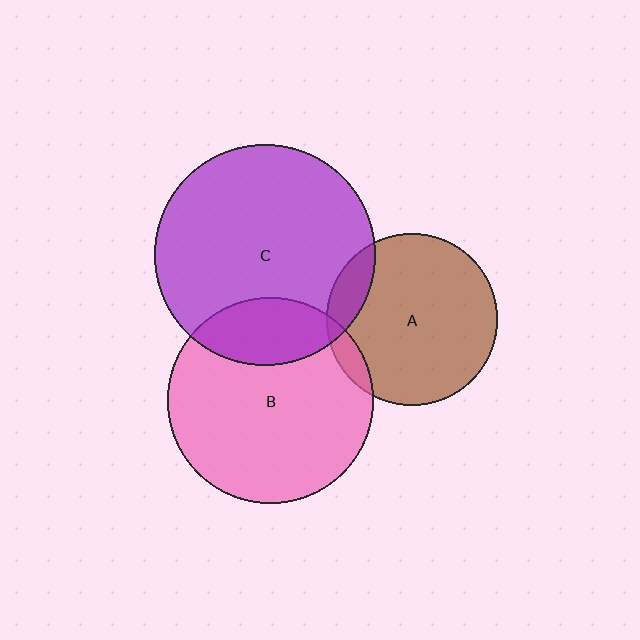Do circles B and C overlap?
Yes.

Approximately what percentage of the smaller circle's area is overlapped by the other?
Approximately 20%.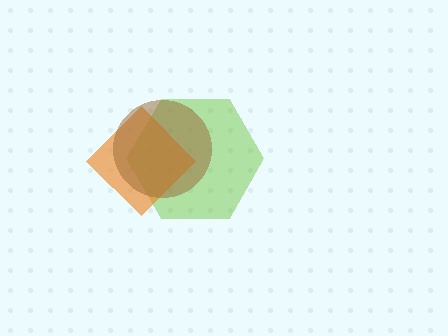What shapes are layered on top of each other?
The layered shapes are: a lime hexagon, an orange diamond, a brown circle.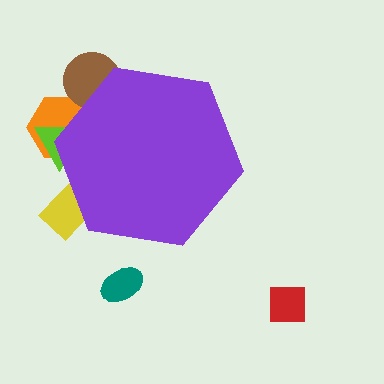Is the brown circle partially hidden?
Yes, the brown circle is partially hidden behind the purple hexagon.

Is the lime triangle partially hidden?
Yes, the lime triangle is partially hidden behind the purple hexagon.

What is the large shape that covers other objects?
A purple hexagon.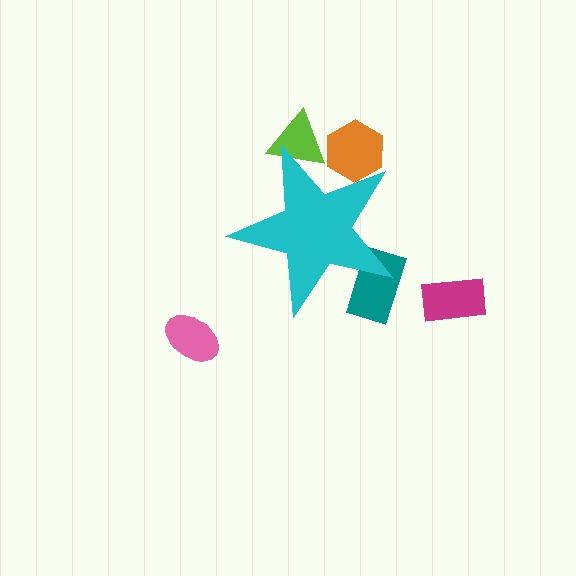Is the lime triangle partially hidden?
Yes, the lime triangle is partially hidden behind the cyan star.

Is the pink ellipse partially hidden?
No, the pink ellipse is fully visible.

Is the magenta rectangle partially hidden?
No, the magenta rectangle is fully visible.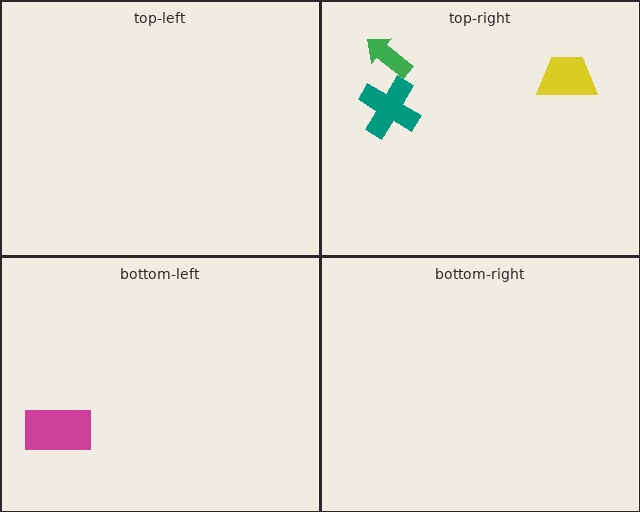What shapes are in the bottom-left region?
The magenta rectangle.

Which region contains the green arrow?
The top-right region.